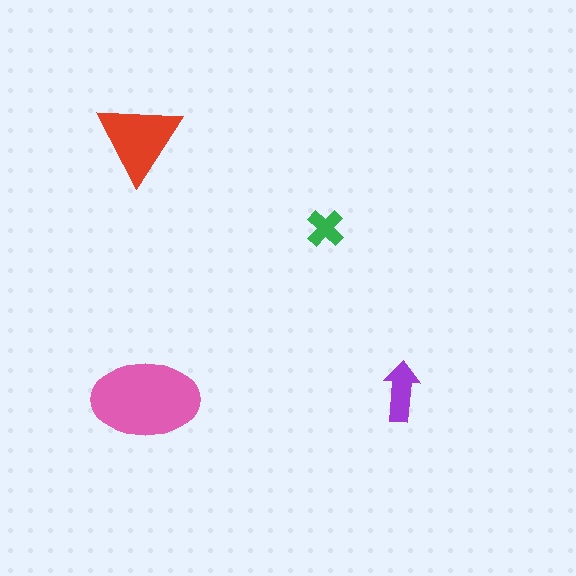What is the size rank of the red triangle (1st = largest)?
2nd.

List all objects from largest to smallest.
The pink ellipse, the red triangle, the purple arrow, the green cross.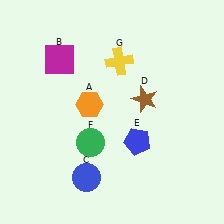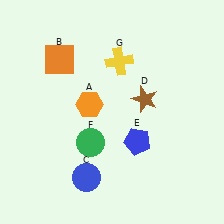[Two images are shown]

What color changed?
The square (B) changed from magenta in Image 1 to orange in Image 2.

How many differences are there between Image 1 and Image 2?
There is 1 difference between the two images.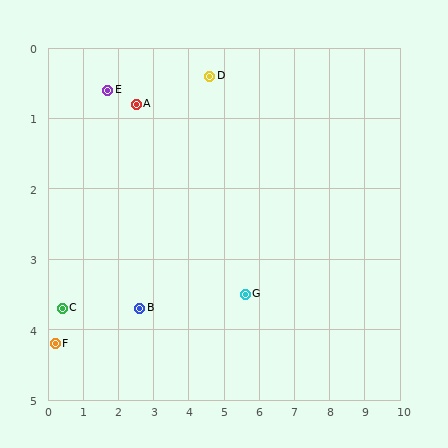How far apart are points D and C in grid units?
Points D and C are about 5.3 grid units apart.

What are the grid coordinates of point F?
Point F is at approximately (0.2, 4.2).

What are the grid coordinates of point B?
Point B is at approximately (2.6, 3.7).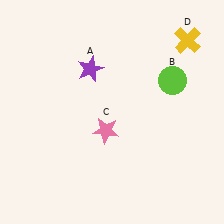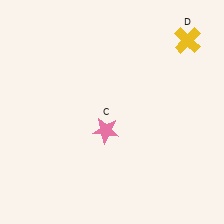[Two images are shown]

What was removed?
The purple star (A), the lime circle (B) were removed in Image 2.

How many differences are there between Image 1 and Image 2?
There are 2 differences between the two images.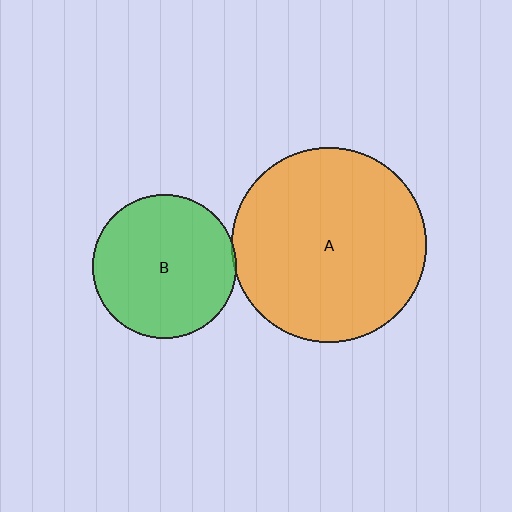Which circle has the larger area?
Circle A (orange).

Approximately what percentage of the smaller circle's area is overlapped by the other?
Approximately 5%.